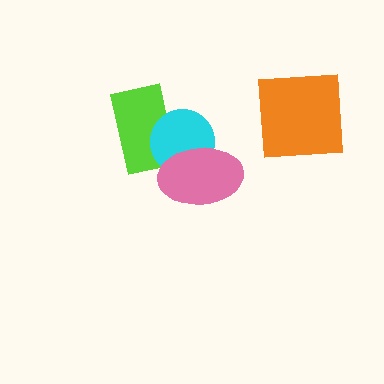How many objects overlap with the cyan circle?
2 objects overlap with the cyan circle.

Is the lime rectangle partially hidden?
Yes, it is partially covered by another shape.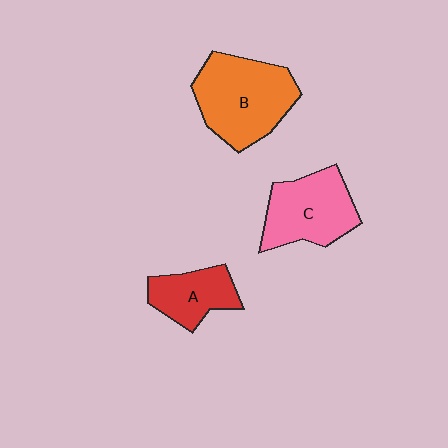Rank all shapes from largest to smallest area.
From largest to smallest: B (orange), C (pink), A (red).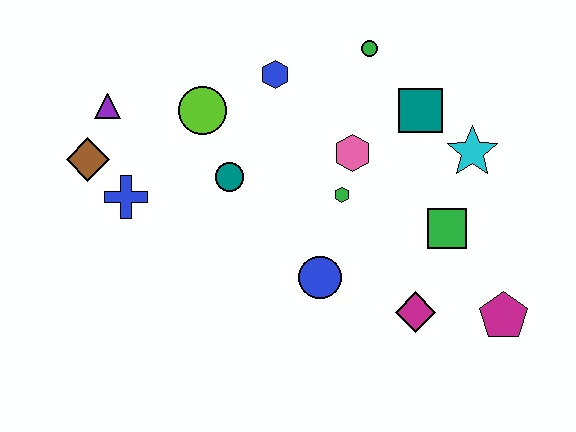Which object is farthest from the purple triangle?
The magenta pentagon is farthest from the purple triangle.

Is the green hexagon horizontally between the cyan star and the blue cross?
Yes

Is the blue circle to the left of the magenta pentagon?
Yes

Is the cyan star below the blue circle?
No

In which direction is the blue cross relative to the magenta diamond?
The blue cross is to the left of the magenta diamond.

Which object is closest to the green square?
The cyan star is closest to the green square.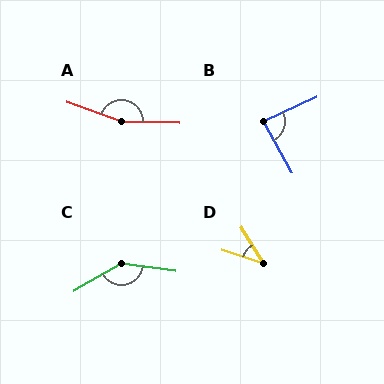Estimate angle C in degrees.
Approximately 142 degrees.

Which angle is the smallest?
D, at approximately 40 degrees.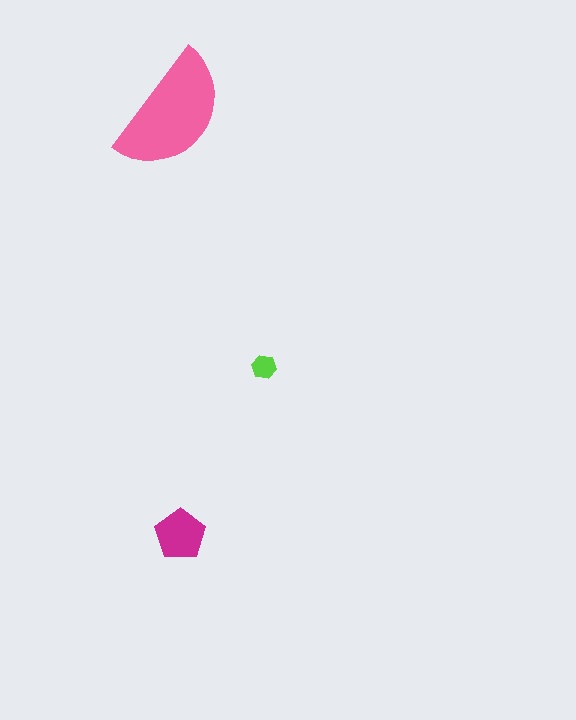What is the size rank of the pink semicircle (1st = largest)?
1st.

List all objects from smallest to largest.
The lime hexagon, the magenta pentagon, the pink semicircle.